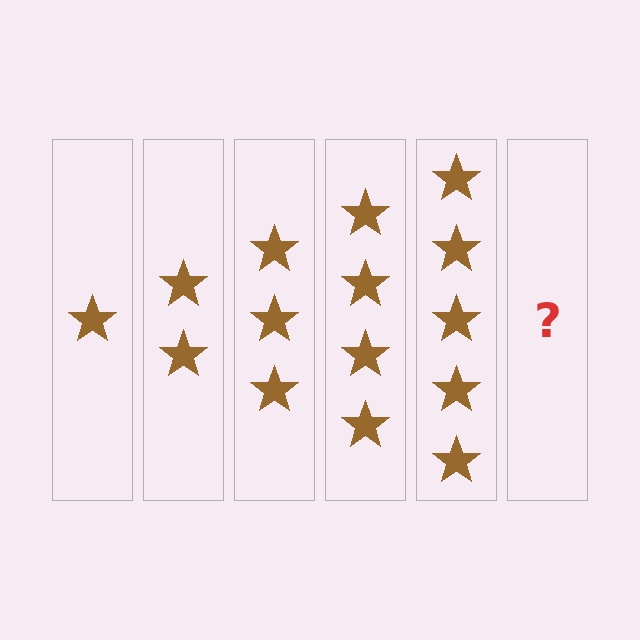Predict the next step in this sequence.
The next step is 6 stars.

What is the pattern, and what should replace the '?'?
The pattern is that each step adds one more star. The '?' should be 6 stars.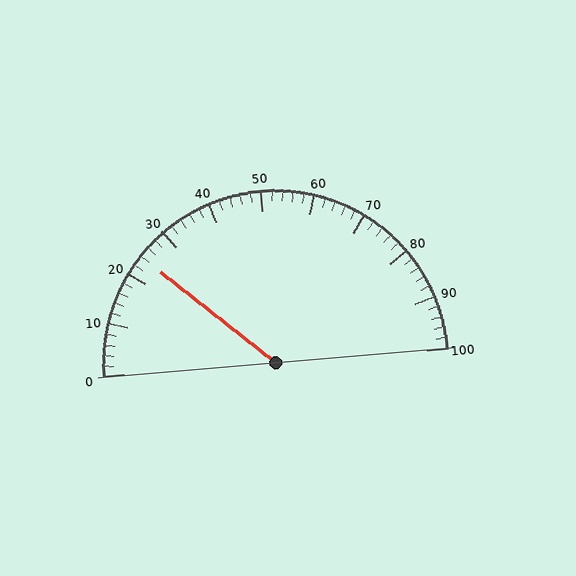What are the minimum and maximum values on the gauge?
The gauge ranges from 0 to 100.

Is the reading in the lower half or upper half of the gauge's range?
The reading is in the lower half of the range (0 to 100).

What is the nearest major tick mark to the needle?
The nearest major tick mark is 20.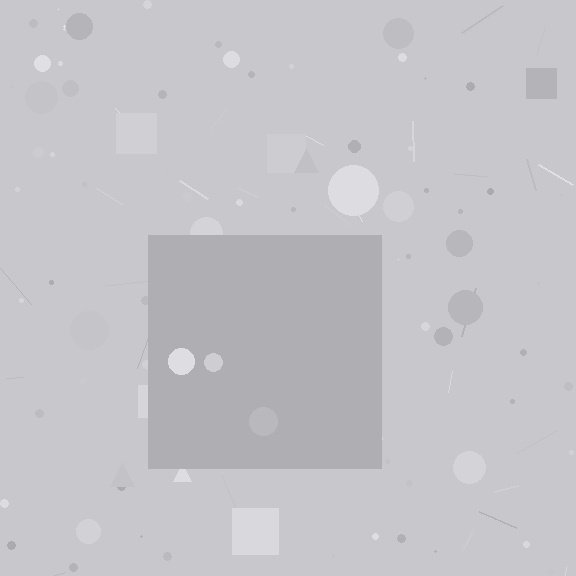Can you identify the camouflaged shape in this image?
The camouflaged shape is a square.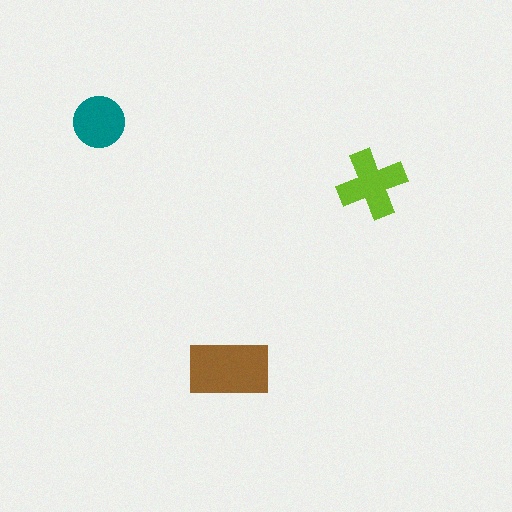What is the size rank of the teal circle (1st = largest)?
3rd.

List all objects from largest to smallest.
The brown rectangle, the lime cross, the teal circle.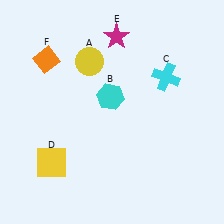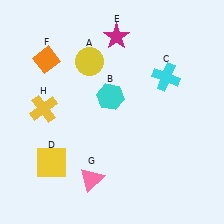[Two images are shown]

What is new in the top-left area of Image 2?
A yellow cross (H) was added in the top-left area of Image 2.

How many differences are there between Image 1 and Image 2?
There are 2 differences between the two images.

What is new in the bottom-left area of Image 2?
A pink triangle (G) was added in the bottom-left area of Image 2.